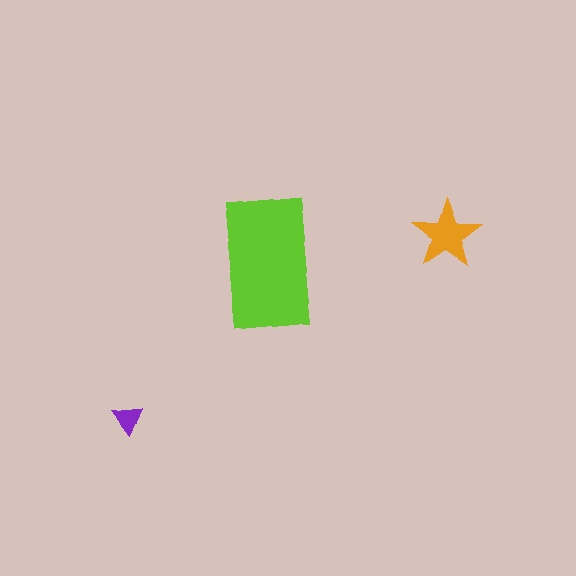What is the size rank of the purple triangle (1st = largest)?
3rd.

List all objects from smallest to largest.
The purple triangle, the orange star, the lime rectangle.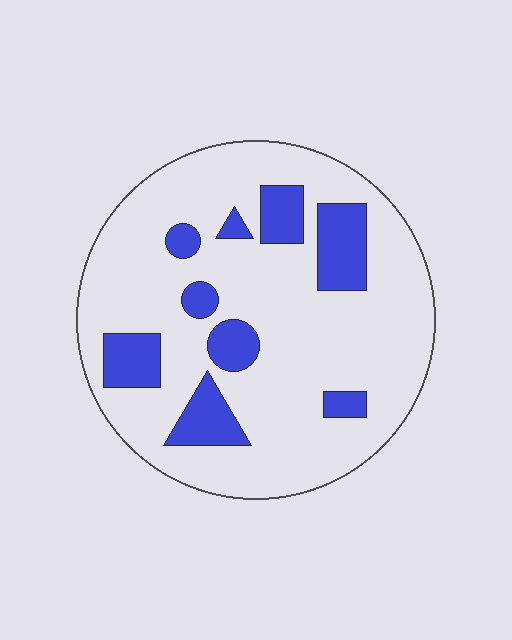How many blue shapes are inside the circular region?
9.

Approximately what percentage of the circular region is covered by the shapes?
Approximately 20%.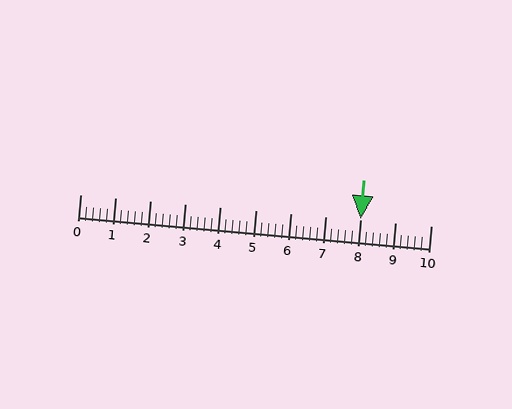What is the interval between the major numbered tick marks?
The major tick marks are spaced 1 units apart.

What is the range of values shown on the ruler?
The ruler shows values from 0 to 10.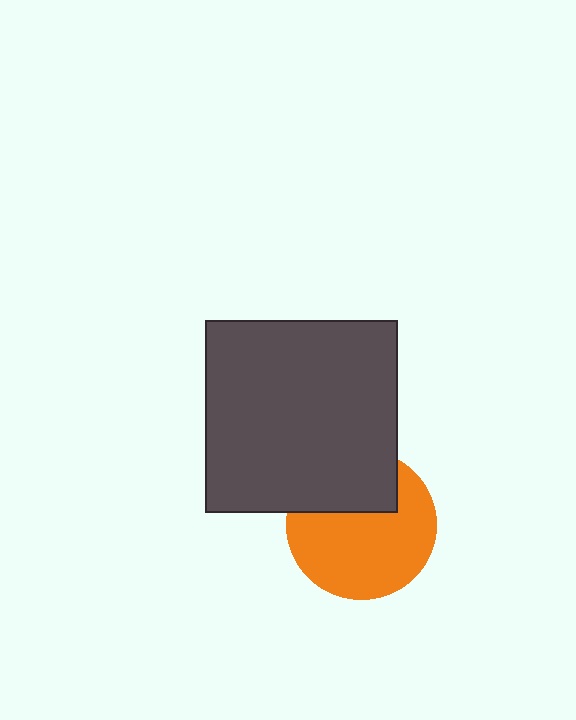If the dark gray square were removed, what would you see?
You would see the complete orange circle.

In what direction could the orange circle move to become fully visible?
The orange circle could move down. That would shift it out from behind the dark gray square entirely.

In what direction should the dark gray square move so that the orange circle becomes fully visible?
The dark gray square should move up. That is the shortest direction to clear the overlap and leave the orange circle fully visible.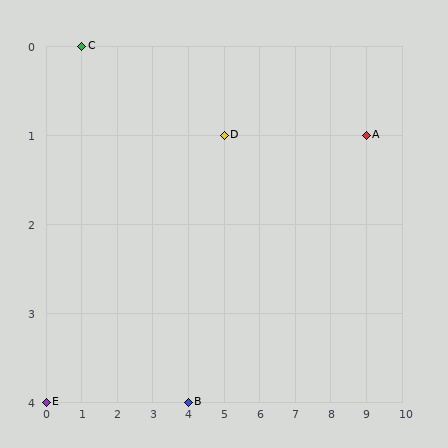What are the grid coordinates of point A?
Point A is at grid coordinates (9, 1).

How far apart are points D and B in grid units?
Points D and B are 1 column and 3 rows apart (about 3.2 grid units diagonally).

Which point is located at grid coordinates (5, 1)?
Point D is at (5, 1).